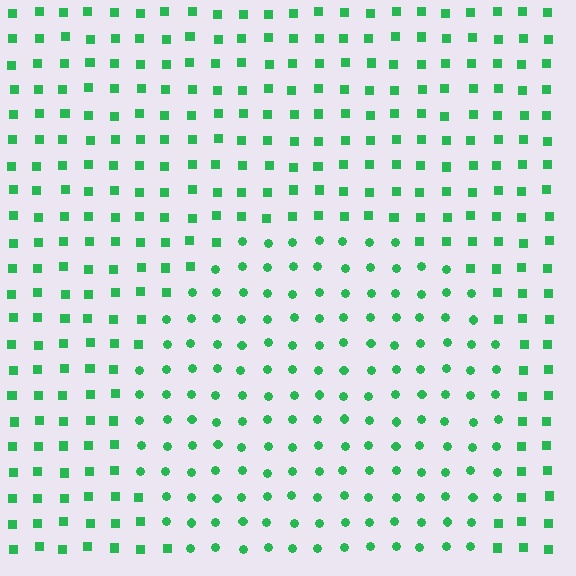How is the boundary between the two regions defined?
The boundary is defined by a change in element shape: circles inside vs. squares outside. All elements share the same color and spacing.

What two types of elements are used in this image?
The image uses circles inside the circle region and squares outside it.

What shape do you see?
I see a circle.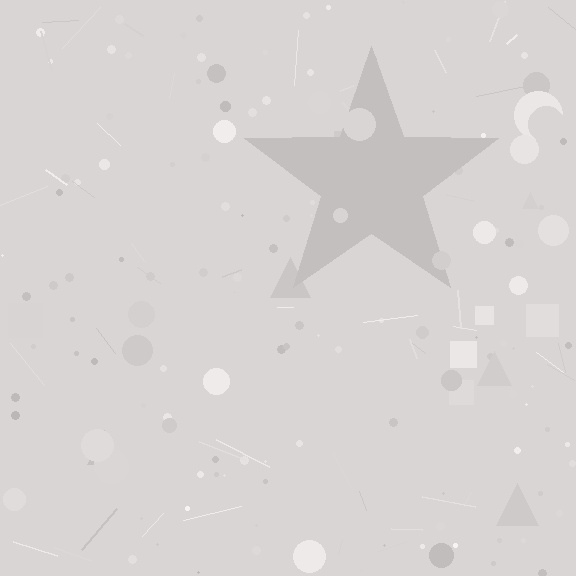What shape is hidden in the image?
A star is hidden in the image.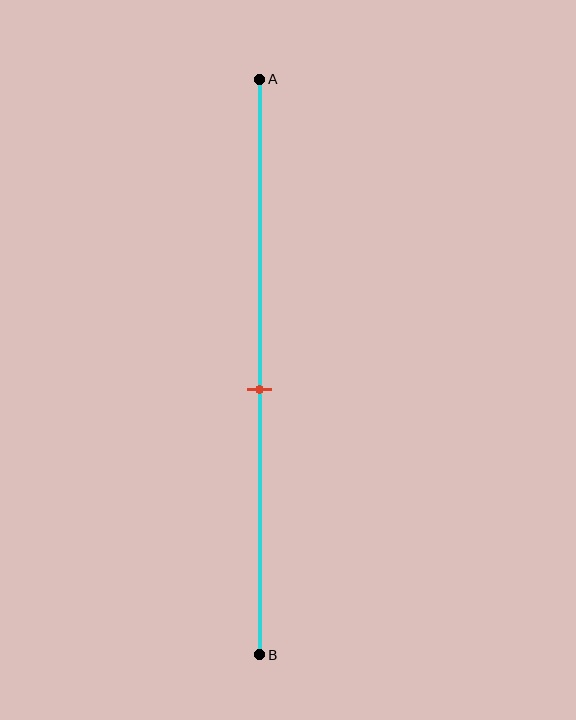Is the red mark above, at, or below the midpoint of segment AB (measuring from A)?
The red mark is below the midpoint of segment AB.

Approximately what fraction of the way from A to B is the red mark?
The red mark is approximately 55% of the way from A to B.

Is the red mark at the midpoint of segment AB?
No, the mark is at about 55% from A, not at the 50% midpoint.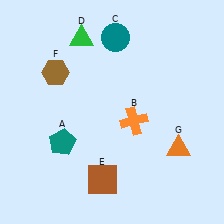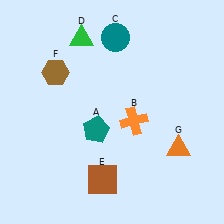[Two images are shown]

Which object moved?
The teal pentagon (A) moved right.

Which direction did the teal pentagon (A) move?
The teal pentagon (A) moved right.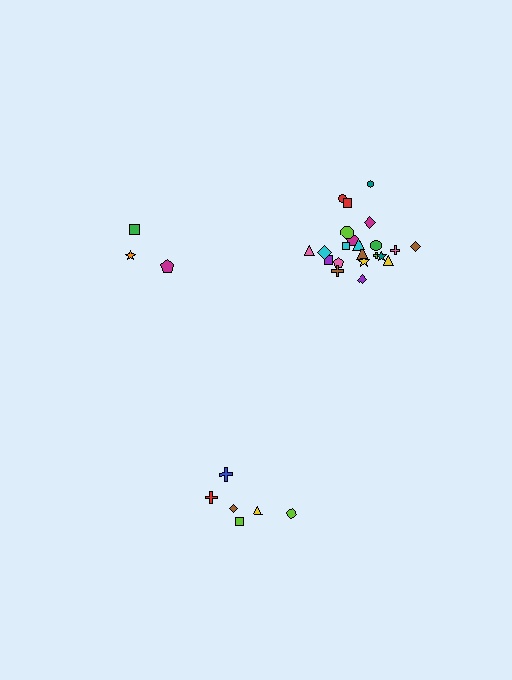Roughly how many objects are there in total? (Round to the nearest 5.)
Roughly 30 objects in total.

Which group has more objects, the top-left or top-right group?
The top-right group.